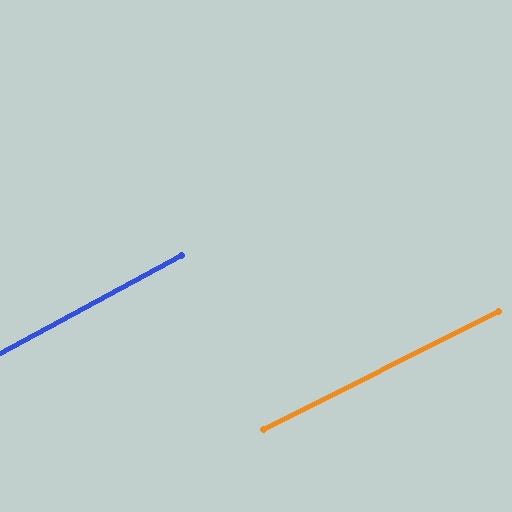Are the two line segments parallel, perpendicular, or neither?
Parallel — their directions differ by only 1.8°.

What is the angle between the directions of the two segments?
Approximately 2 degrees.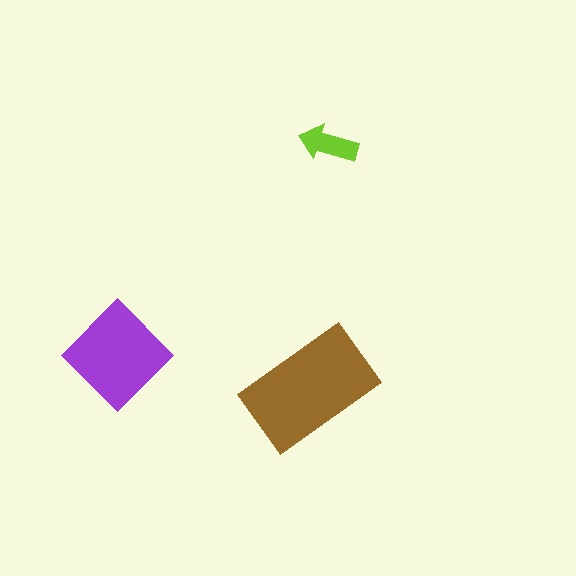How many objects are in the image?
There are 3 objects in the image.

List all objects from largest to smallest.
The brown rectangle, the purple diamond, the lime arrow.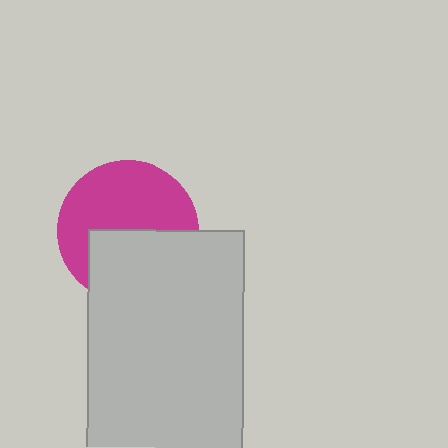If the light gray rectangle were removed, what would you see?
You would see the complete magenta circle.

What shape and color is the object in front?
The object in front is a light gray rectangle.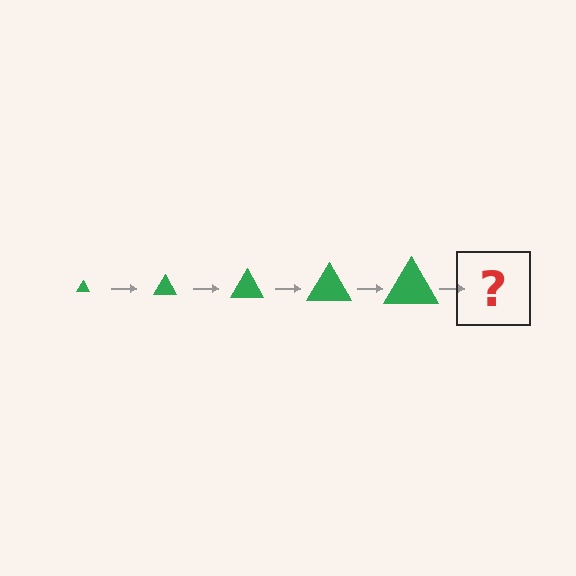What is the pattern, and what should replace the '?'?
The pattern is that the triangle gets progressively larger each step. The '?' should be a green triangle, larger than the previous one.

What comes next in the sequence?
The next element should be a green triangle, larger than the previous one.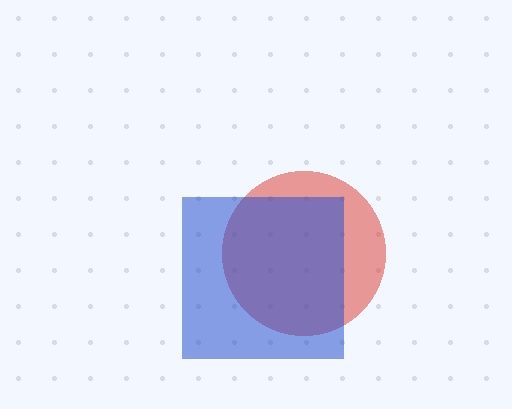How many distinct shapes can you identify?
There are 2 distinct shapes: a red circle, a blue square.